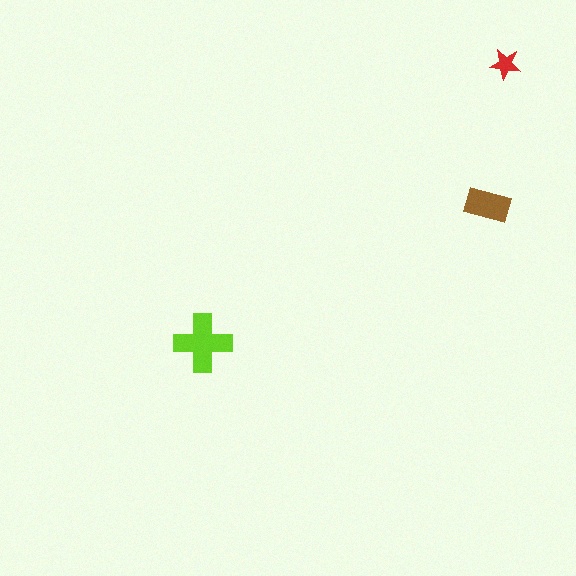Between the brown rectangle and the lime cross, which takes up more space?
The lime cross.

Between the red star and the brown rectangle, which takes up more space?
The brown rectangle.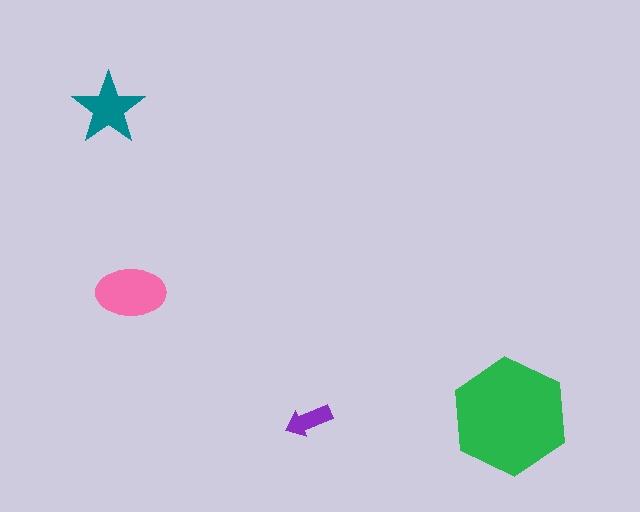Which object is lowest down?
The purple arrow is bottommost.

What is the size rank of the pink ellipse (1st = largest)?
2nd.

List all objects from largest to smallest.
The green hexagon, the pink ellipse, the teal star, the purple arrow.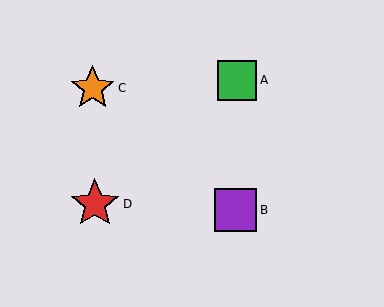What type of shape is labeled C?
Shape C is an orange star.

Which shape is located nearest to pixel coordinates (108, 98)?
The orange star (labeled C) at (93, 88) is nearest to that location.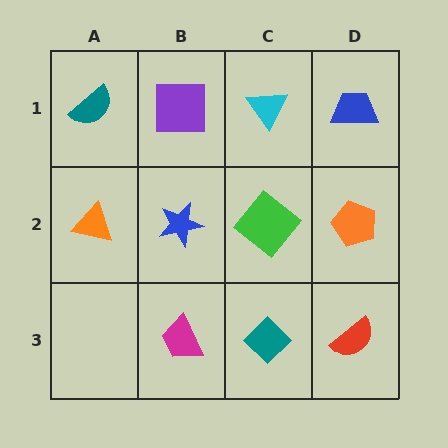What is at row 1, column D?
A blue trapezoid.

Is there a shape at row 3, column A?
No, that cell is empty.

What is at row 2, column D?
An orange pentagon.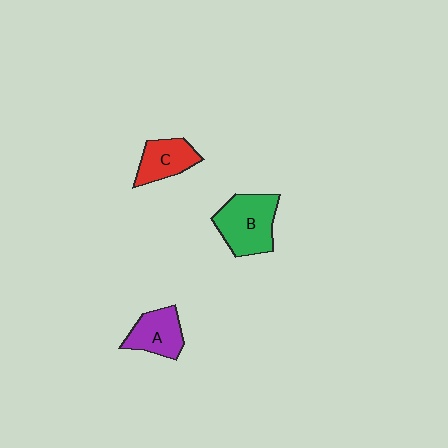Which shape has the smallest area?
Shape C (red).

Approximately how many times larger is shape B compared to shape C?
Approximately 1.5 times.